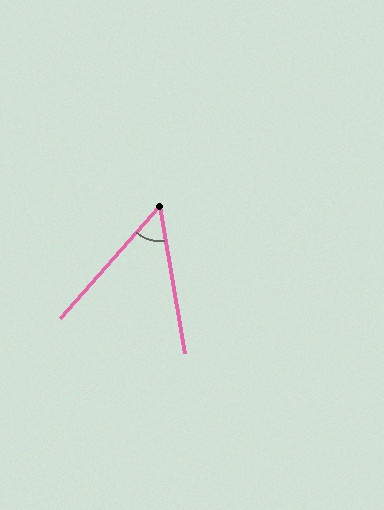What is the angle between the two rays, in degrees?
Approximately 51 degrees.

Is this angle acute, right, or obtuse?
It is acute.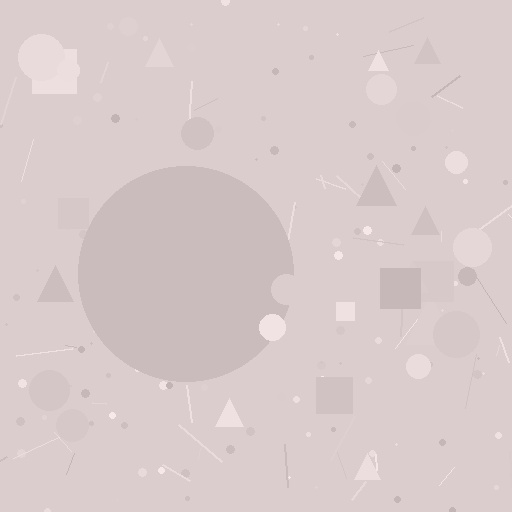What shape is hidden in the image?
A circle is hidden in the image.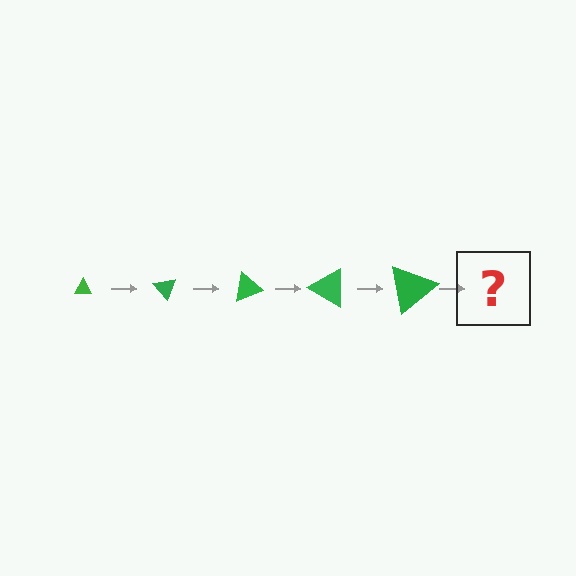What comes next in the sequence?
The next element should be a triangle, larger than the previous one and rotated 250 degrees from the start.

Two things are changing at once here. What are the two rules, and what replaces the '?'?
The two rules are that the triangle grows larger each step and it rotates 50 degrees each step. The '?' should be a triangle, larger than the previous one and rotated 250 degrees from the start.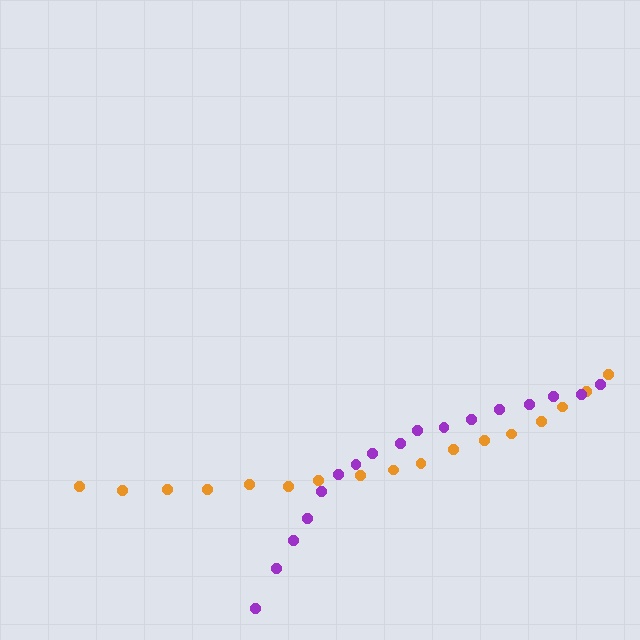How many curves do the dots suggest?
There are 2 distinct paths.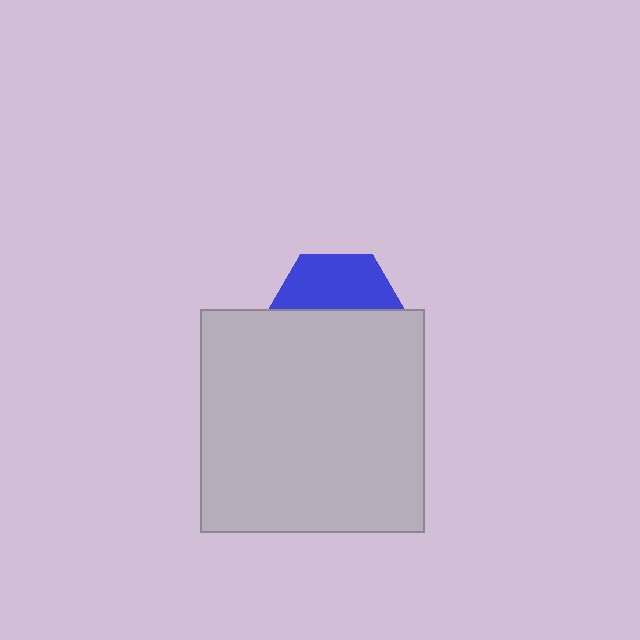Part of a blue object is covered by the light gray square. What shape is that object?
It is a hexagon.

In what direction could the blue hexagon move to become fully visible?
The blue hexagon could move up. That would shift it out from behind the light gray square entirely.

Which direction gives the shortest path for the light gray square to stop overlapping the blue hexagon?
Moving down gives the shortest separation.